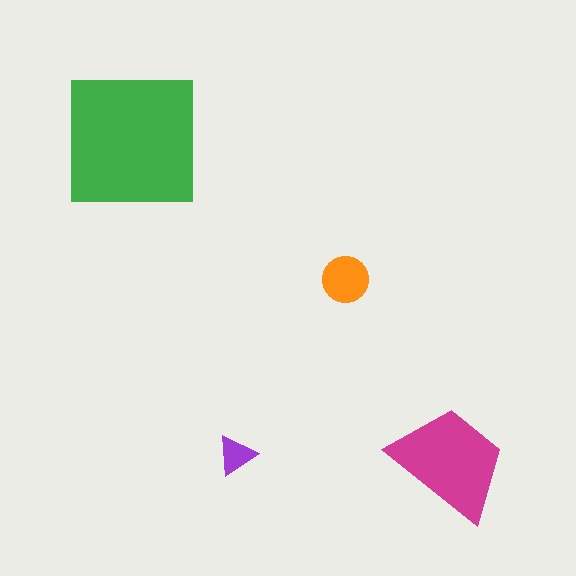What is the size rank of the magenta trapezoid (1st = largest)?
2nd.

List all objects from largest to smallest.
The green square, the magenta trapezoid, the orange circle, the purple triangle.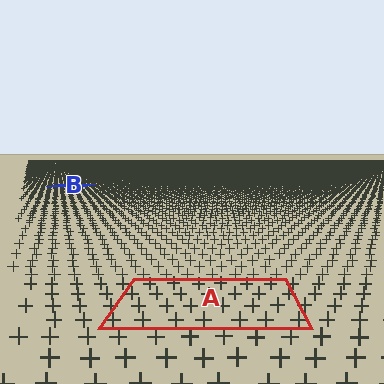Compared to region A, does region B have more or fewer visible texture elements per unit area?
Region B has more texture elements per unit area — they are packed more densely because it is farther away.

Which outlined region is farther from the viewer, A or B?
Region B is farther from the viewer — the texture elements inside it appear smaller and more densely packed.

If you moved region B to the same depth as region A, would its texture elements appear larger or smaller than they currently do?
They would appear larger. At a closer depth, the same texture elements are projected at a bigger on-screen size.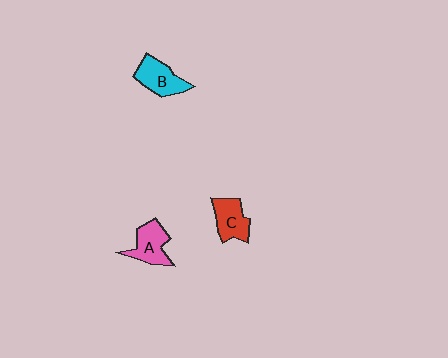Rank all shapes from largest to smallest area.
From largest to smallest: B (cyan), A (pink), C (red).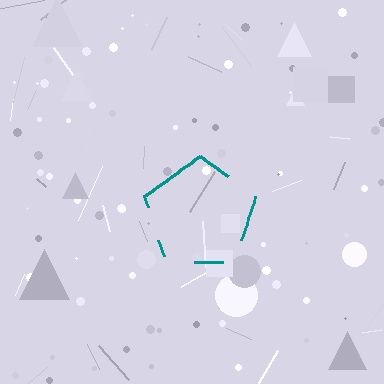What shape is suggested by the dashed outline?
The dashed outline suggests a pentagon.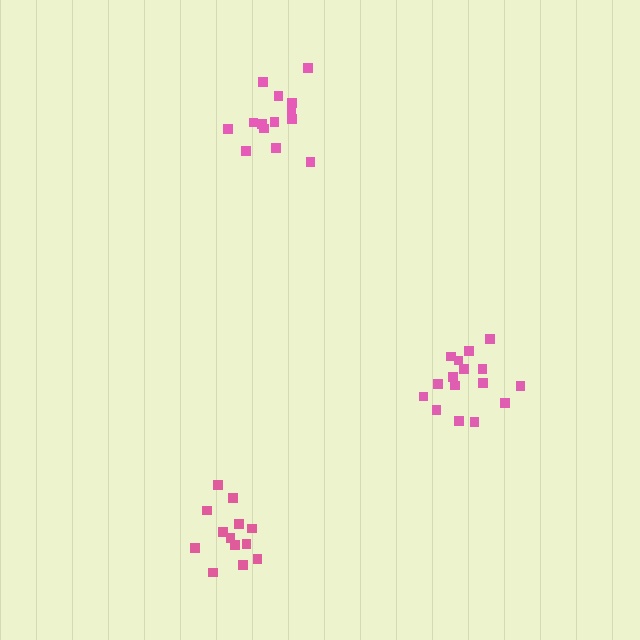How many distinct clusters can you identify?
There are 3 distinct clusters.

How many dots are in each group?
Group 1: 16 dots, Group 2: 14 dots, Group 3: 13 dots (43 total).